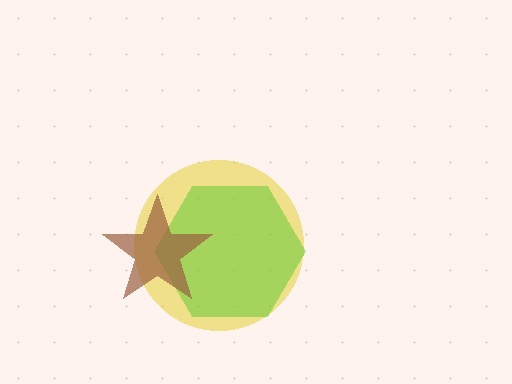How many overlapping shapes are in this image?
There are 3 overlapping shapes in the image.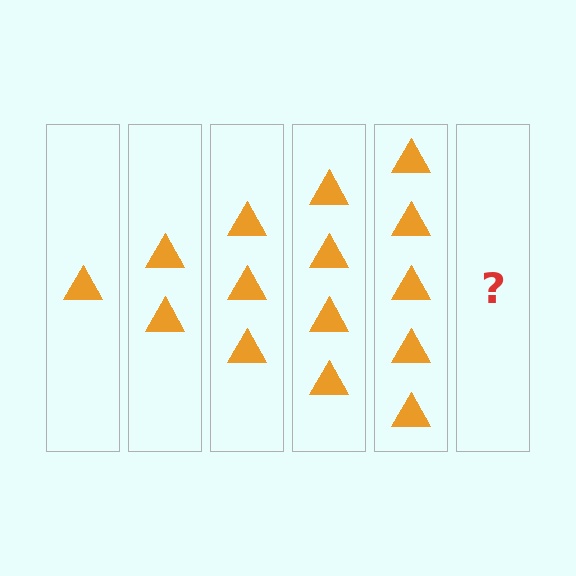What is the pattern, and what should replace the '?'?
The pattern is that each step adds one more triangle. The '?' should be 6 triangles.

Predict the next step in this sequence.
The next step is 6 triangles.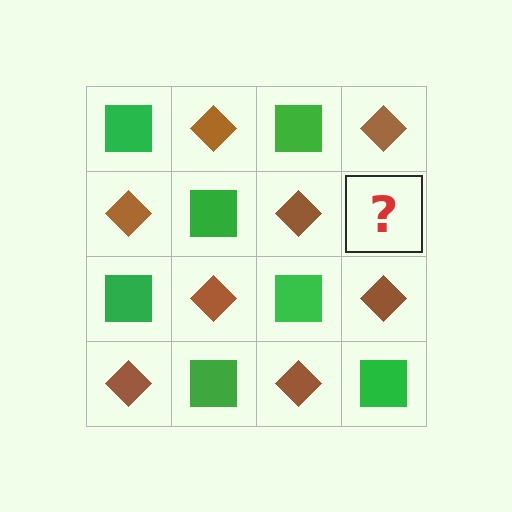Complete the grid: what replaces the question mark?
The question mark should be replaced with a green square.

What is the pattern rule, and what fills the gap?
The rule is that it alternates green square and brown diamond in a checkerboard pattern. The gap should be filled with a green square.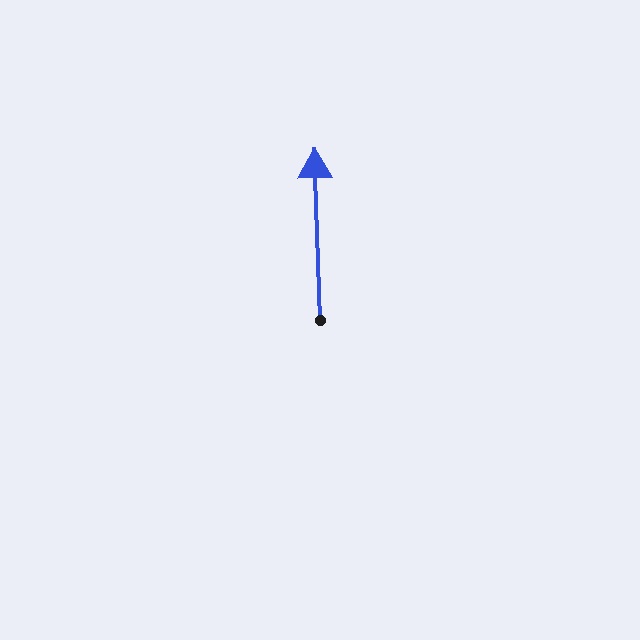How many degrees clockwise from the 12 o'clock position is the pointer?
Approximately 358 degrees.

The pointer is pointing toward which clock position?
Roughly 12 o'clock.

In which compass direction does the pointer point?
North.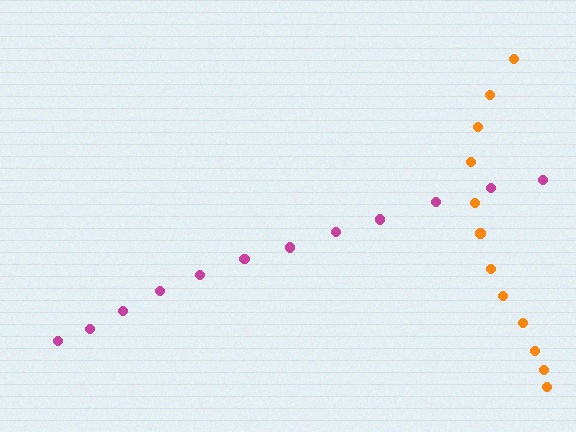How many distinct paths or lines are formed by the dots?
There are 2 distinct paths.